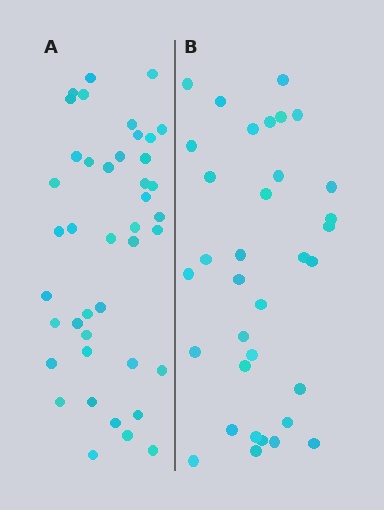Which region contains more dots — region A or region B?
Region A (the left region) has more dots.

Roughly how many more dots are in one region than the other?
Region A has roughly 8 or so more dots than region B.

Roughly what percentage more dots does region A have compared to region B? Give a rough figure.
About 25% more.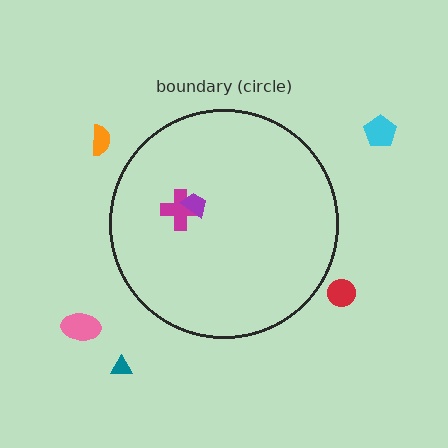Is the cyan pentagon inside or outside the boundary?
Outside.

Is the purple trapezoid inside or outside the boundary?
Inside.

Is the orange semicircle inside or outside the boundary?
Outside.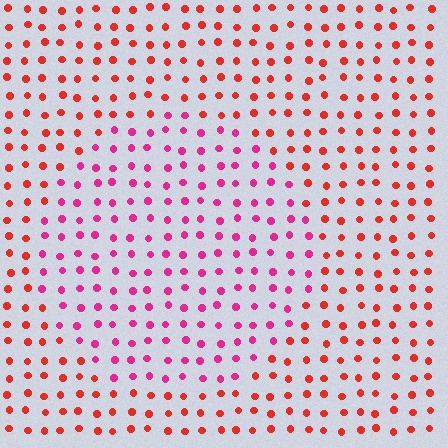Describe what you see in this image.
The image is filled with small red elements in a uniform arrangement. A circle-shaped region is visible where the elements are tinted to a slightly different hue, forming a subtle color boundary.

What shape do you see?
I see a circle.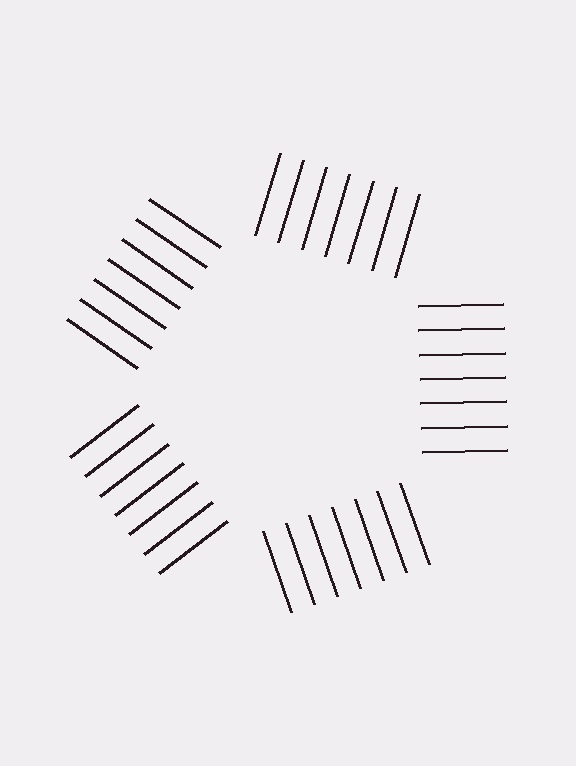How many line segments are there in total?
35 — 7 along each of the 5 edges.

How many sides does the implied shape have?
5 sides — the line-ends trace a pentagon.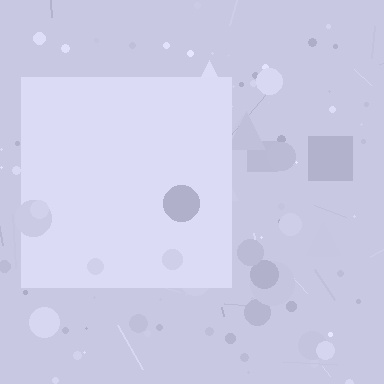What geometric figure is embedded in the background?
A square is embedded in the background.